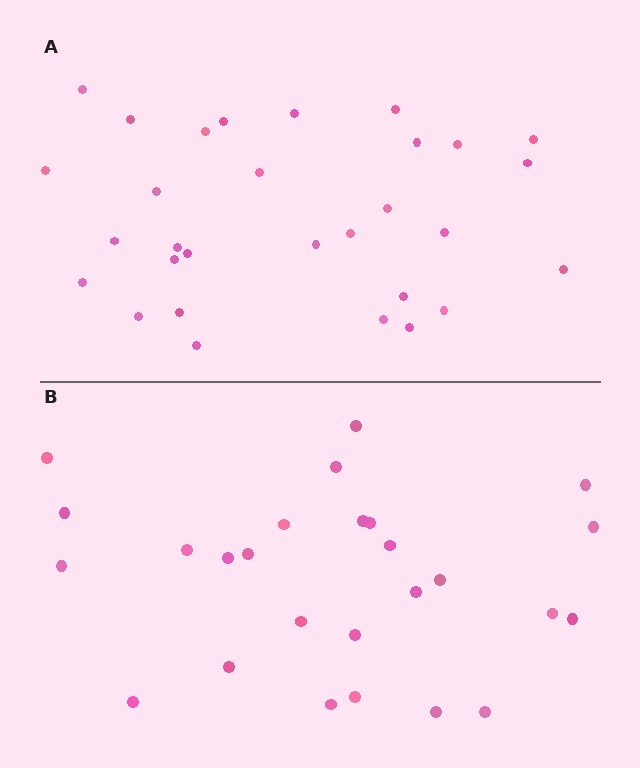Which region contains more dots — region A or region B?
Region A (the top region) has more dots.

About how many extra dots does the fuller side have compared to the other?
Region A has about 4 more dots than region B.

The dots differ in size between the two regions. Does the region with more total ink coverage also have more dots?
No. Region B has more total ink coverage because its dots are larger, but region A actually contains more individual dots. Total area can be misleading — the number of items is what matters here.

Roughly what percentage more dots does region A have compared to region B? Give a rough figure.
About 15% more.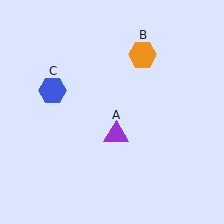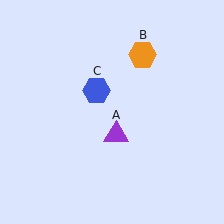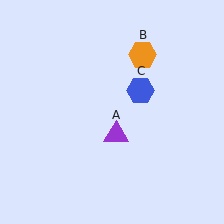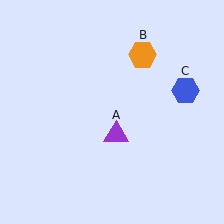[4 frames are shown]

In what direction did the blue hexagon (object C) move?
The blue hexagon (object C) moved right.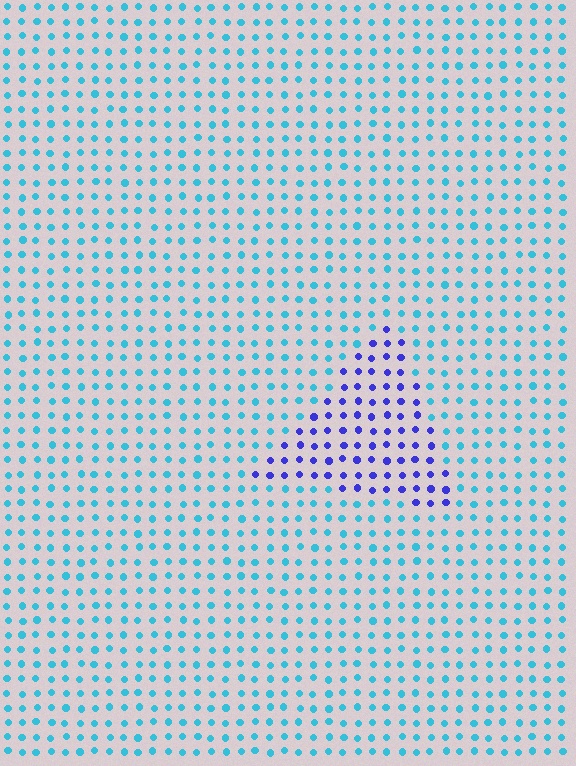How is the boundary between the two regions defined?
The boundary is defined purely by a slight shift in hue (about 54 degrees). Spacing, size, and orientation are identical on both sides.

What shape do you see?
I see a triangle.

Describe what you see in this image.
The image is filled with small cyan elements in a uniform arrangement. A triangle-shaped region is visible where the elements are tinted to a slightly different hue, forming a subtle color boundary.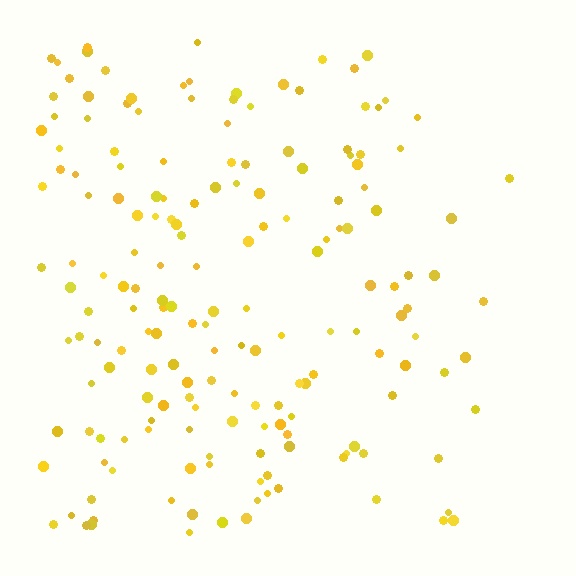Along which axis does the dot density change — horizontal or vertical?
Horizontal.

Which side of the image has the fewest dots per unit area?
The right.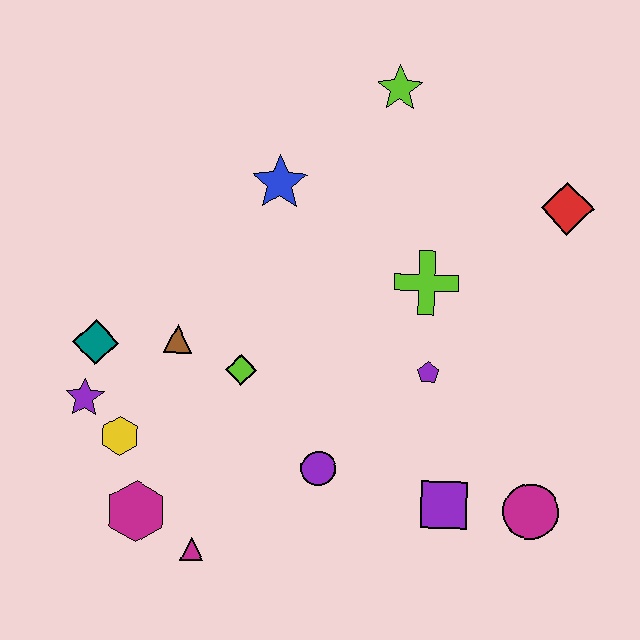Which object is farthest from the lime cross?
The magenta hexagon is farthest from the lime cross.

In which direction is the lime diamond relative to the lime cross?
The lime diamond is to the left of the lime cross.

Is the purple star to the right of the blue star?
No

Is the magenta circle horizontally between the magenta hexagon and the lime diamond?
No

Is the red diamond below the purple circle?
No